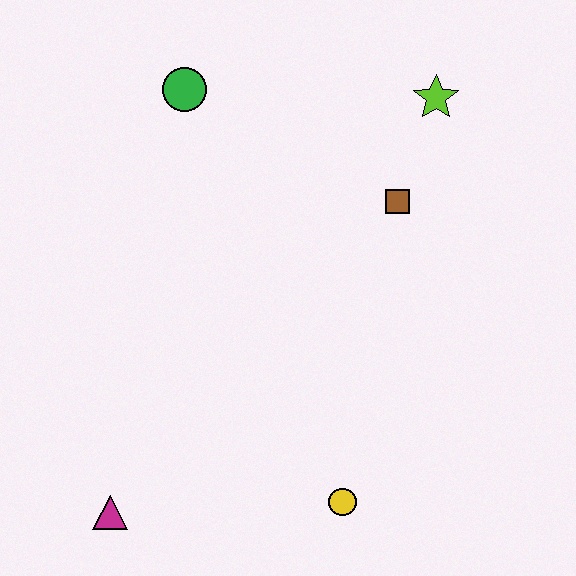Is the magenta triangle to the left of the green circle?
Yes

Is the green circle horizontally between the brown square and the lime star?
No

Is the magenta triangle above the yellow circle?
No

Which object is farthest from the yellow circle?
The green circle is farthest from the yellow circle.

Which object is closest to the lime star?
The brown square is closest to the lime star.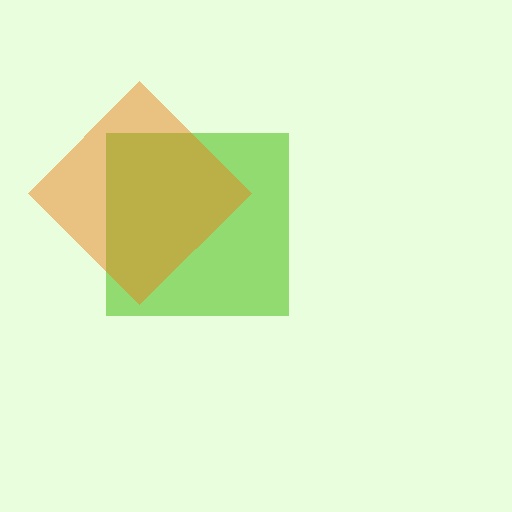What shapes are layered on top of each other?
The layered shapes are: a lime square, an orange diamond.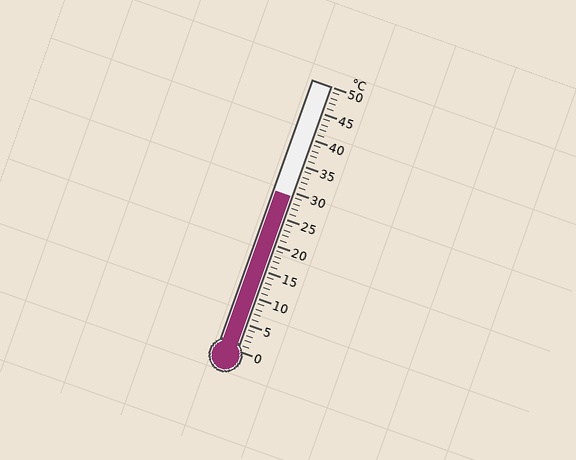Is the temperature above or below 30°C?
The temperature is below 30°C.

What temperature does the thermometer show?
The thermometer shows approximately 29°C.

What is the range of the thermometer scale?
The thermometer scale ranges from 0°C to 50°C.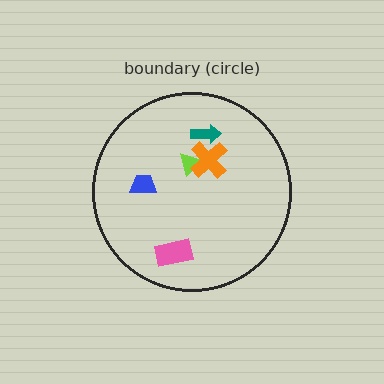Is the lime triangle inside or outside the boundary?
Inside.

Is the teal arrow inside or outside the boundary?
Inside.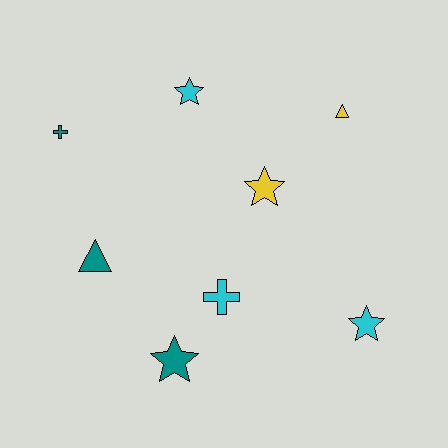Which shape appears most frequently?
Star, with 4 objects.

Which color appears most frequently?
Cyan, with 3 objects.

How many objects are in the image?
There are 8 objects.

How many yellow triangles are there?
There is 1 yellow triangle.